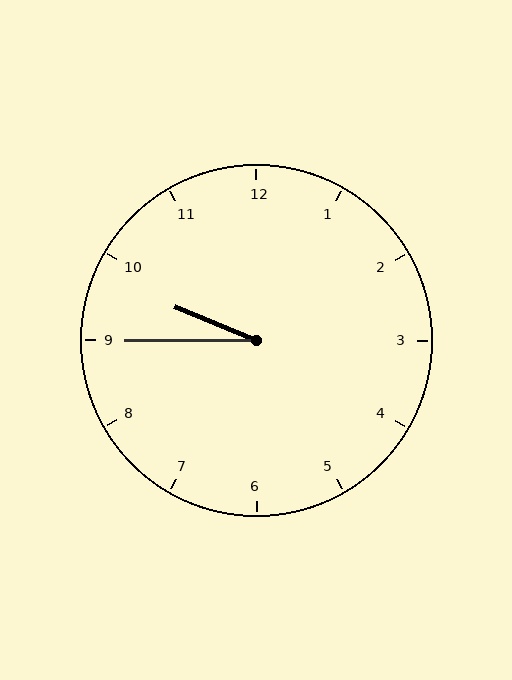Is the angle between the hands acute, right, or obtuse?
It is acute.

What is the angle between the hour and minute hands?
Approximately 22 degrees.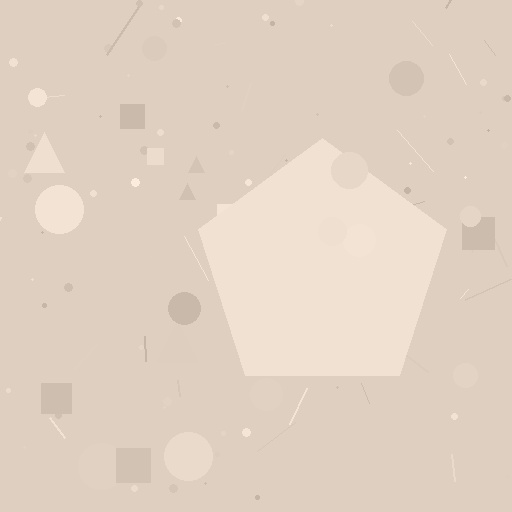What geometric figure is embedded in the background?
A pentagon is embedded in the background.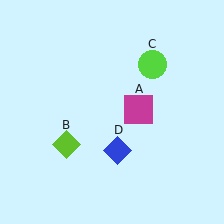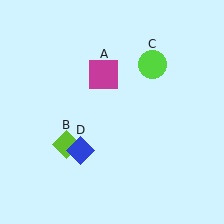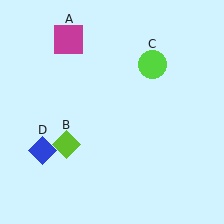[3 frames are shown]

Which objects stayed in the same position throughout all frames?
Lime diamond (object B) and lime circle (object C) remained stationary.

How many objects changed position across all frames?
2 objects changed position: magenta square (object A), blue diamond (object D).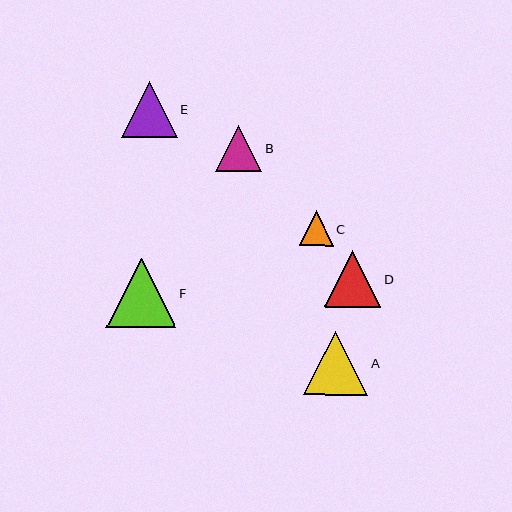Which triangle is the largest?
Triangle F is the largest with a size of approximately 69 pixels.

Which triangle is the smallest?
Triangle C is the smallest with a size of approximately 34 pixels.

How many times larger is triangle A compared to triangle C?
Triangle A is approximately 1.9 times the size of triangle C.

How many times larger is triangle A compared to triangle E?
Triangle A is approximately 1.1 times the size of triangle E.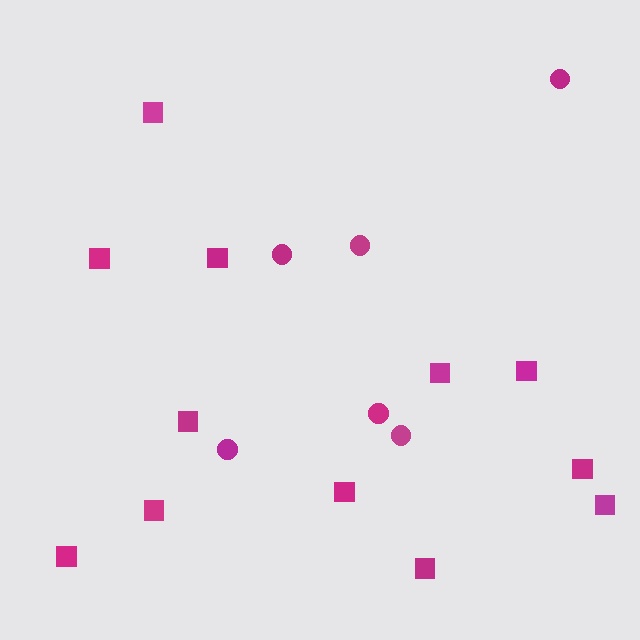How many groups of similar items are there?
There are 2 groups: one group of squares (12) and one group of circles (6).